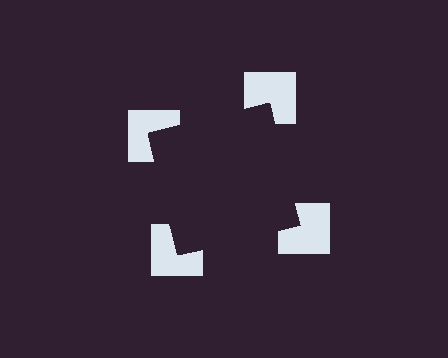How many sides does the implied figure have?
4 sides.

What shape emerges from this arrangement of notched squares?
An illusory square — its edges are inferred from the aligned wedge cuts in the notched squares, not physically drawn.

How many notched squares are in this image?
There are 4 — one at each vertex of the illusory square.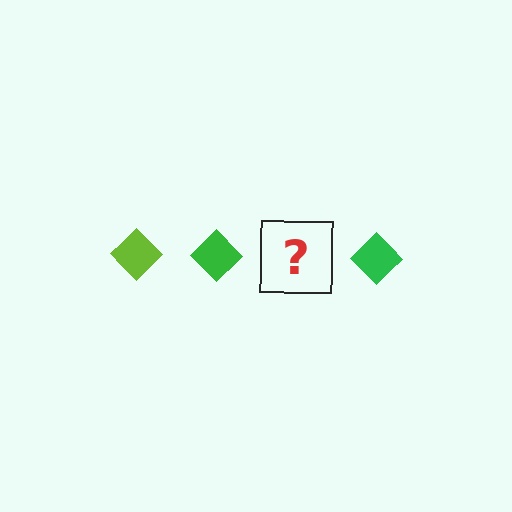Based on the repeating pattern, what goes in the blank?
The blank should be a lime diamond.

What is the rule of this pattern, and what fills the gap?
The rule is that the pattern cycles through lime, green diamonds. The gap should be filled with a lime diamond.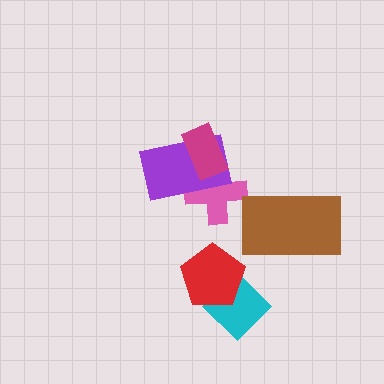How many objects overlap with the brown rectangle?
0 objects overlap with the brown rectangle.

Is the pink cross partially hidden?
Yes, it is partially covered by another shape.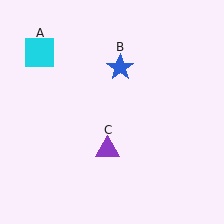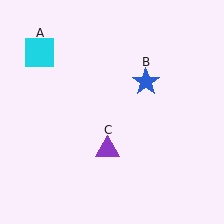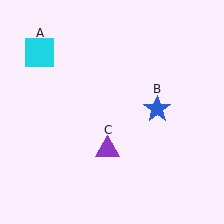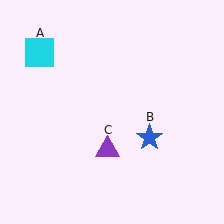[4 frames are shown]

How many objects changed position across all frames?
1 object changed position: blue star (object B).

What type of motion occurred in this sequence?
The blue star (object B) rotated clockwise around the center of the scene.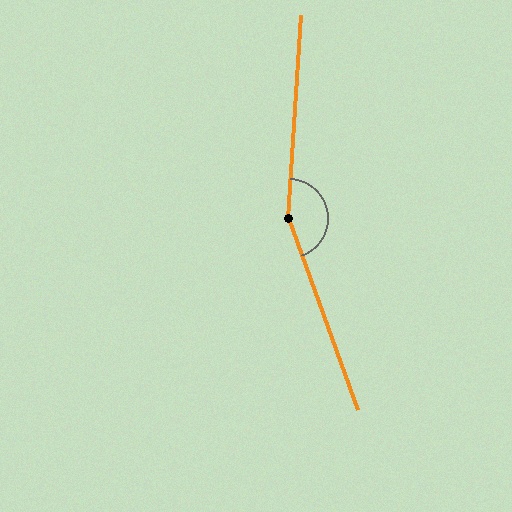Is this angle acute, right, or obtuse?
It is obtuse.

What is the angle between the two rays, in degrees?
Approximately 156 degrees.